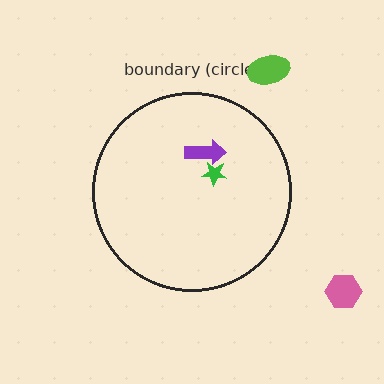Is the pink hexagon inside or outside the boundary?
Outside.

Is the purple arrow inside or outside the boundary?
Inside.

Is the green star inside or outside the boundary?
Inside.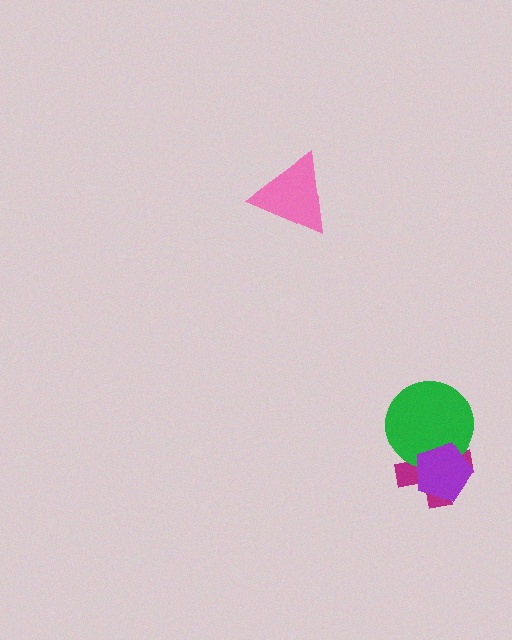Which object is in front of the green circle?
The purple pentagon is in front of the green circle.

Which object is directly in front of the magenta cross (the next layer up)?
The green circle is directly in front of the magenta cross.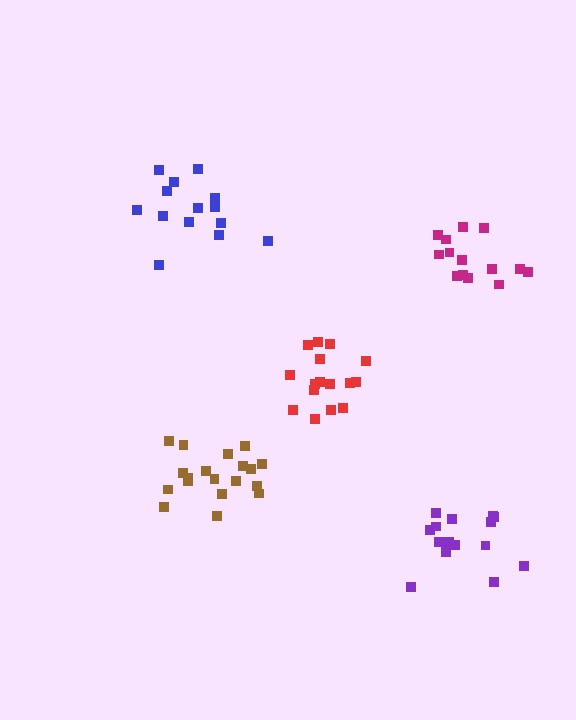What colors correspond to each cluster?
The clusters are colored: red, purple, brown, blue, magenta.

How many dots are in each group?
Group 1: 16 dots, Group 2: 15 dots, Group 3: 19 dots, Group 4: 14 dots, Group 5: 14 dots (78 total).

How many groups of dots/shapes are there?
There are 5 groups.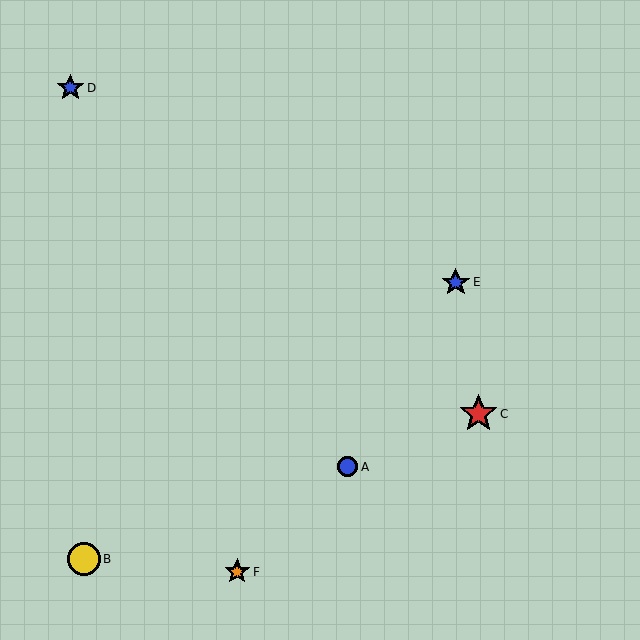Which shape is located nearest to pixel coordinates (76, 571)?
The yellow circle (labeled B) at (84, 559) is nearest to that location.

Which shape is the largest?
The red star (labeled C) is the largest.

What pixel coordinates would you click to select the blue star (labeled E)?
Click at (456, 282) to select the blue star E.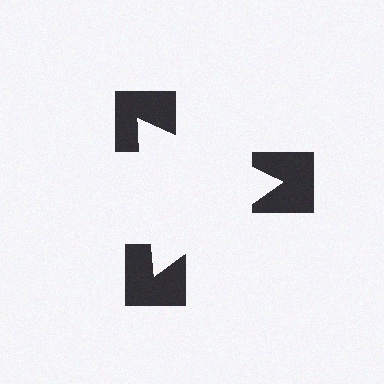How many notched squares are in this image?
There are 3 — one at each vertex of the illusory triangle.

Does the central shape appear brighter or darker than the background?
It typically appears slightly brighter than the background, even though no actual brightness change is drawn.